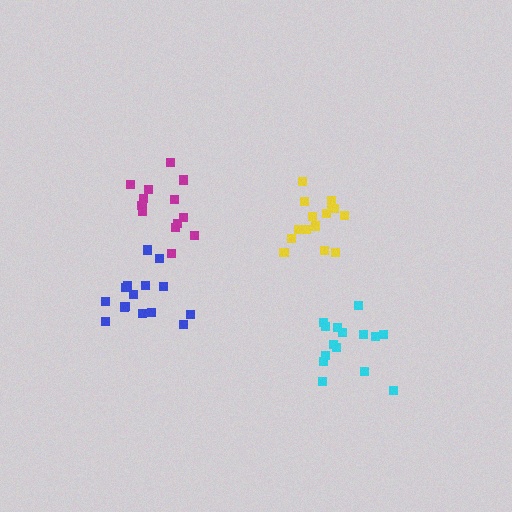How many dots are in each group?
Group 1: 15 dots, Group 2: 15 dots, Group 3: 15 dots, Group 4: 14 dots (59 total).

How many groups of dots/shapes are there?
There are 4 groups.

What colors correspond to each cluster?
The clusters are colored: blue, yellow, cyan, magenta.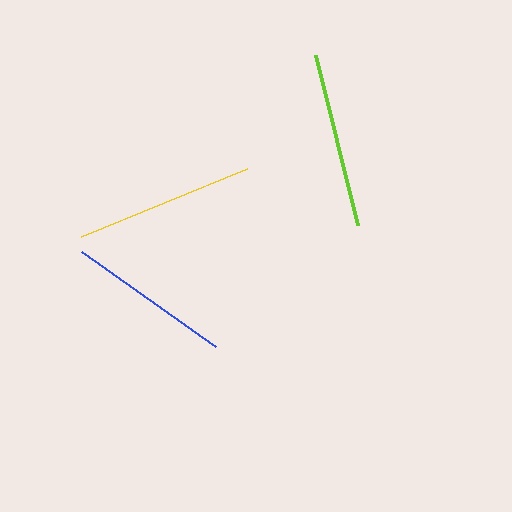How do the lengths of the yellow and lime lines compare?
The yellow and lime lines are approximately the same length.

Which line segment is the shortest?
The blue line is the shortest at approximately 164 pixels.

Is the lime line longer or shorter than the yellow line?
The yellow line is longer than the lime line.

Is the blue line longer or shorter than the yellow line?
The yellow line is longer than the blue line.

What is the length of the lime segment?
The lime segment is approximately 175 pixels long.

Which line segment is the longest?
The yellow line is the longest at approximately 180 pixels.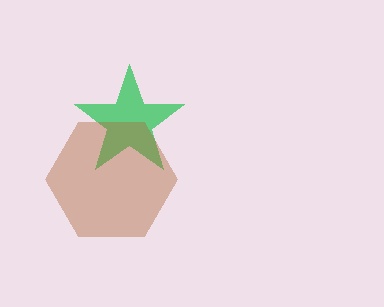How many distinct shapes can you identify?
There are 2 distinct shapes: a green star, a brown hexagon.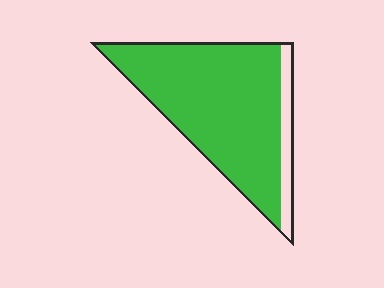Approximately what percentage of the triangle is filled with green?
Approximately 90%.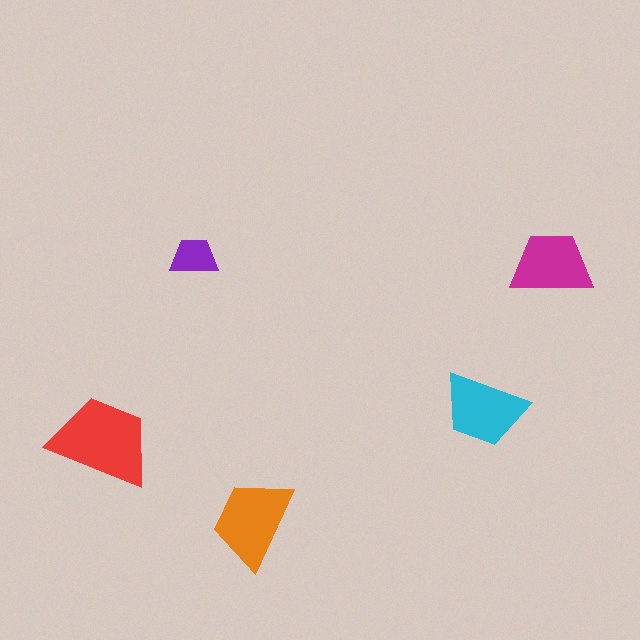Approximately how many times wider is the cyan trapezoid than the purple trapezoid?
About 2 times wider.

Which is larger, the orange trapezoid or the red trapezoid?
The red one.